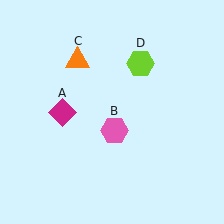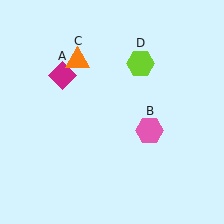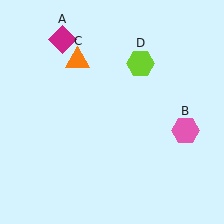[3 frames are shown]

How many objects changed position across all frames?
2 objects changed position: magenta diamond (object A), pink hexagon (object B).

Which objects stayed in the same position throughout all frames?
Orange triangle (object C) and lime hexagon (object D) remained stationary.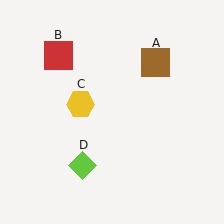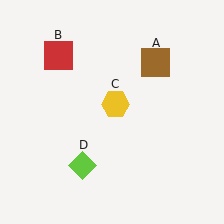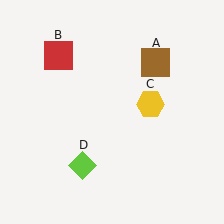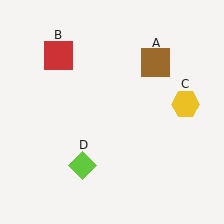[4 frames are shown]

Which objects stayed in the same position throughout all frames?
Brown square (object A) and red square (object B) and lime diamond (object D) remained stationary.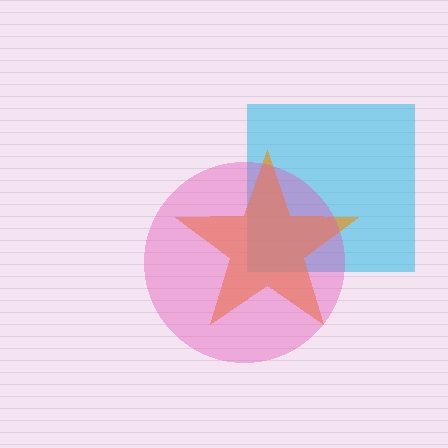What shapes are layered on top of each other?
The layered shapes are: a cyan square, an orange star, a pink circle.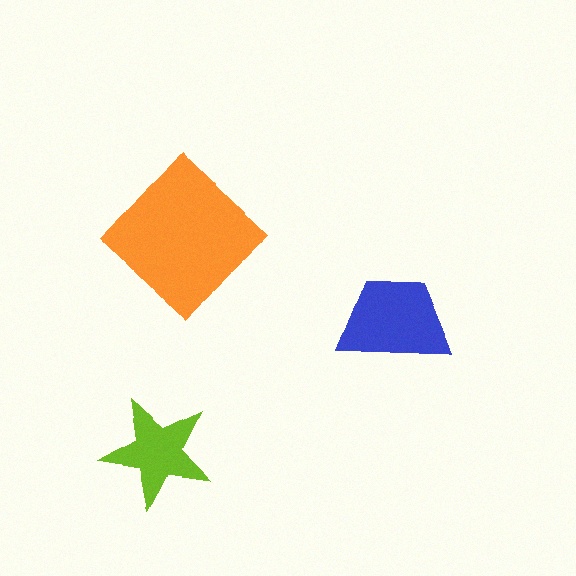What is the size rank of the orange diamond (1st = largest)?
1st.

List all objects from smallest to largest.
The lime star, the blue trapezoid, the orange diamond.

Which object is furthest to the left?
The lime star is leftmost.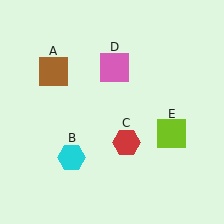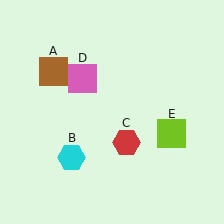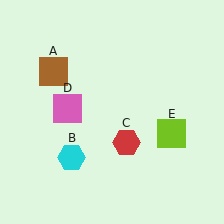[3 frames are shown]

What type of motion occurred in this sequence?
The pink square (object D) rotated counterclockwise around the center of the scene.